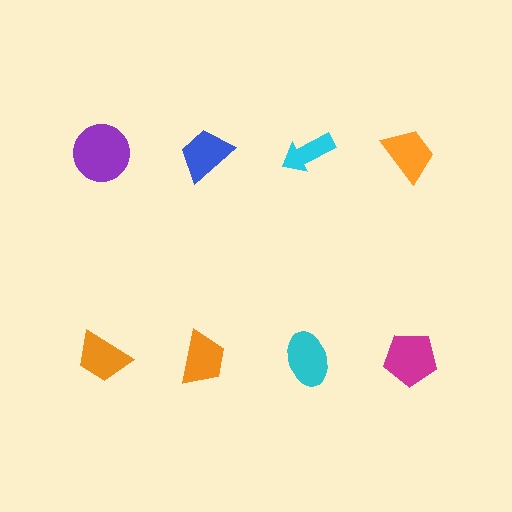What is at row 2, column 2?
An orange trapezoid.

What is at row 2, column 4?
A magenta pentagon.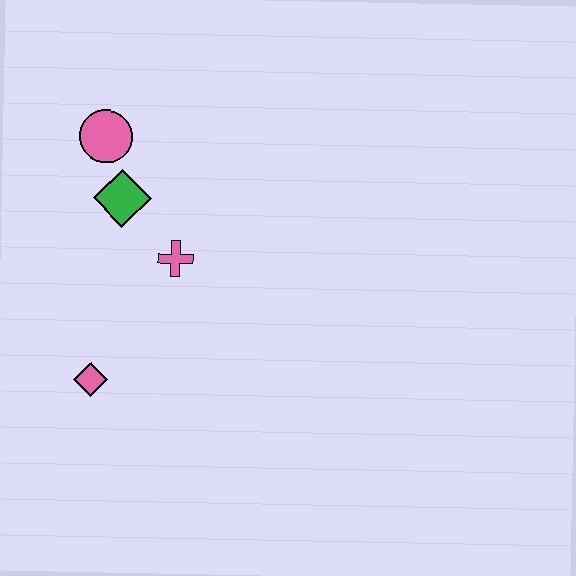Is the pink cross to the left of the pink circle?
No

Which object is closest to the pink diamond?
The pink cross is closest to the pink diamond.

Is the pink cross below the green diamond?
Yes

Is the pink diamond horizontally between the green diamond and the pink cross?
No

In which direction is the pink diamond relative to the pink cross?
The pink diamond is below the pink cross.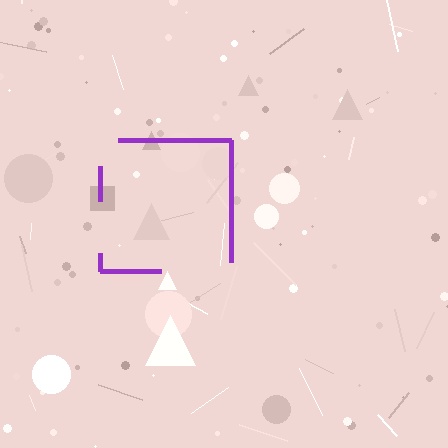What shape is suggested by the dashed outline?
The dashed outline suggests a square.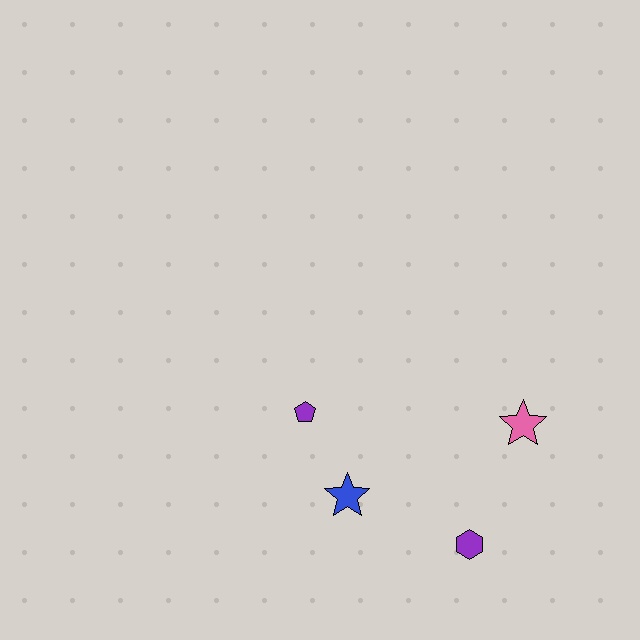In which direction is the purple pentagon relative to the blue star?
The purple pentagon is above the blue star.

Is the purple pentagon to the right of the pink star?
No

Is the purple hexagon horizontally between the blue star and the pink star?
Yes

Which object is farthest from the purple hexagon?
The purple pentagon is farthest from the purple hexagon.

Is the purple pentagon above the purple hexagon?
Yes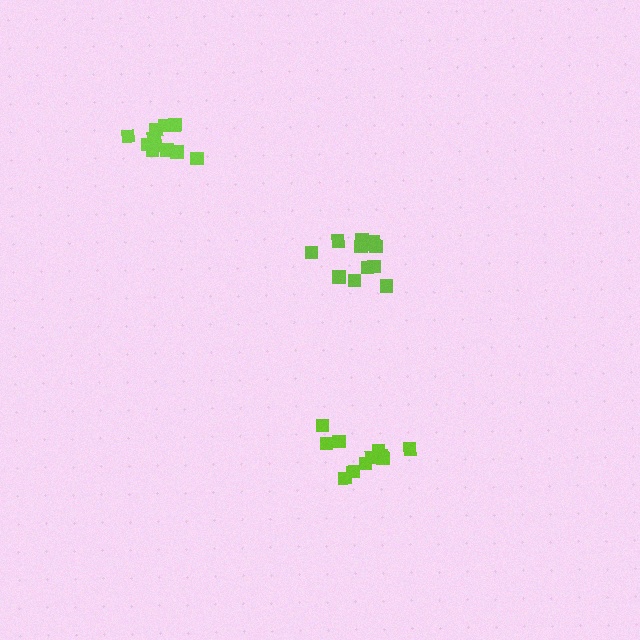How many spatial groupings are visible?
There are 3 spatial groupings.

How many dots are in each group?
Group 1: 12 dots, Group 2: 12 dots, Group 3: 11 dots (35 total).